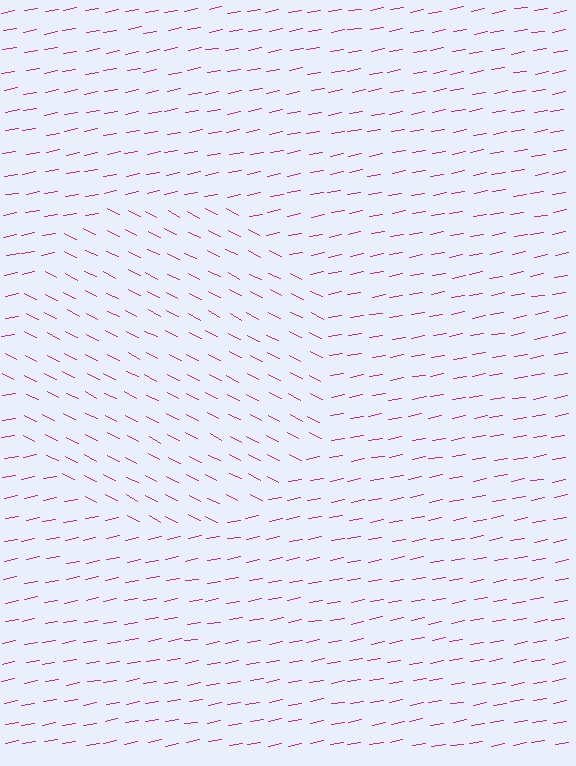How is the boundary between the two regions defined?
The boundary is defined purely by a change in line orientation (approximately 37 degrees difference). All lines are the same color and thickness.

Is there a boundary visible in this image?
Yes, there is a texture boundary formed by a change in line orientation.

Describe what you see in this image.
The image is filled with small magenta line segments. A circle region in the image has lines oriented differently from the surrounding lines, creating a visible texture boundary.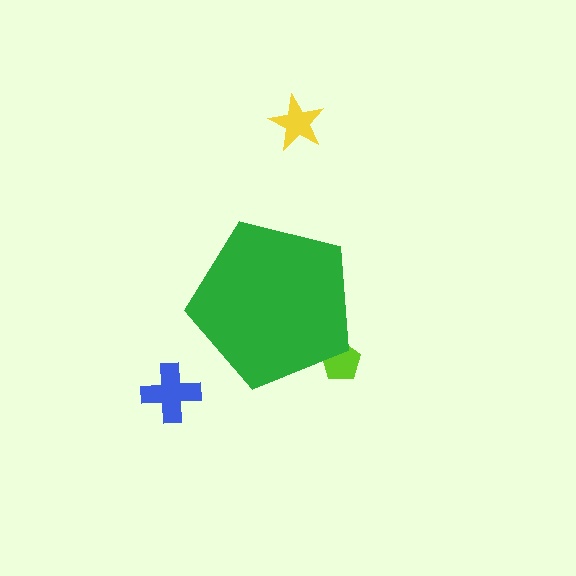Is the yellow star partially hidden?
No, the yellow star is fully visible.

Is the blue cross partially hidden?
No, the blue cross is fully visible.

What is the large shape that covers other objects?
A green pentagon.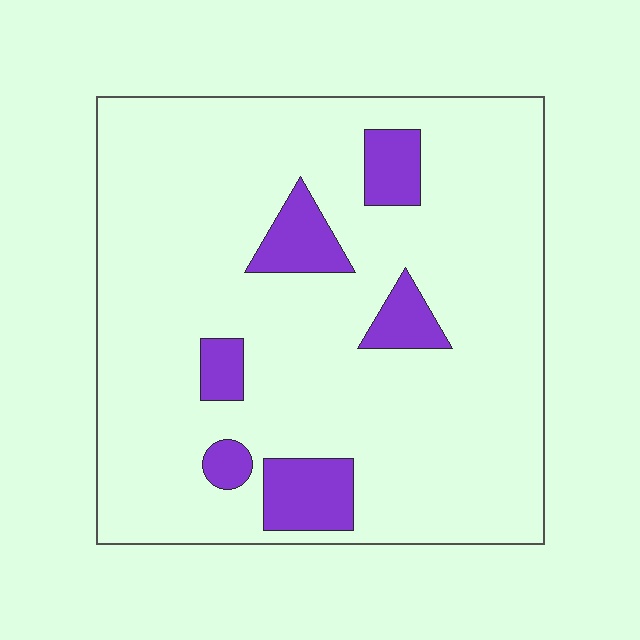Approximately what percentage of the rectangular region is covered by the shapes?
Approximately 15%.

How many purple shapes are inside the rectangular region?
6.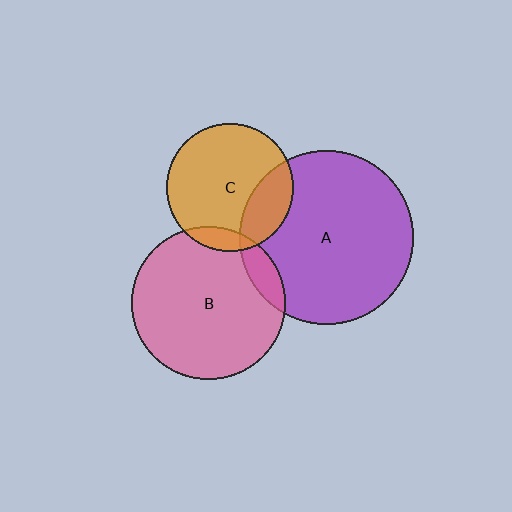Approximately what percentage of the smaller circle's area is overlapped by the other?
Approximately 10%.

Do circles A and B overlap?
Yes.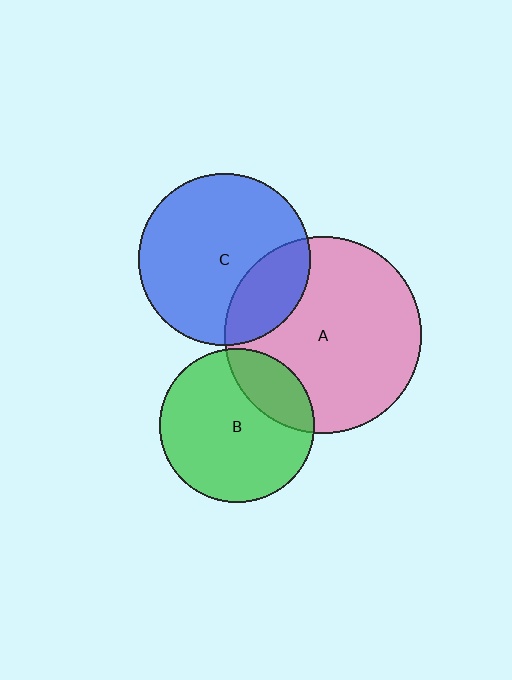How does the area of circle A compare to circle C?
Approximately 1.3 times.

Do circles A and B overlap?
Yes.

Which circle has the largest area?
Circle A (pink).